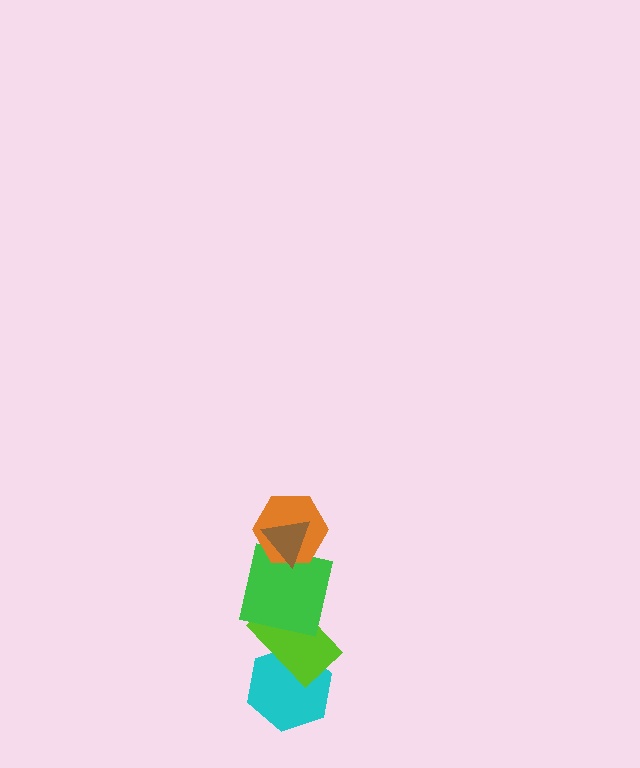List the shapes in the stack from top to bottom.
From top to bottom: the brown triangle, the orange hexagon, the green square, the lime rectangle, the cyan hexagon.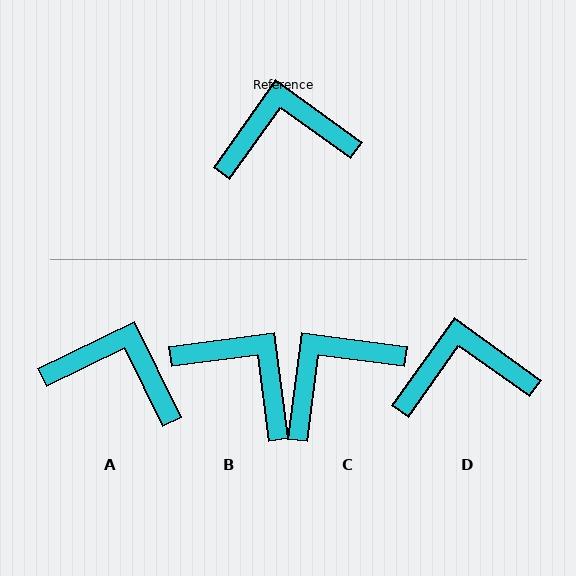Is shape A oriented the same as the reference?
No, it is off by about 28 degrees.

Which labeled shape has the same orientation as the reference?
D.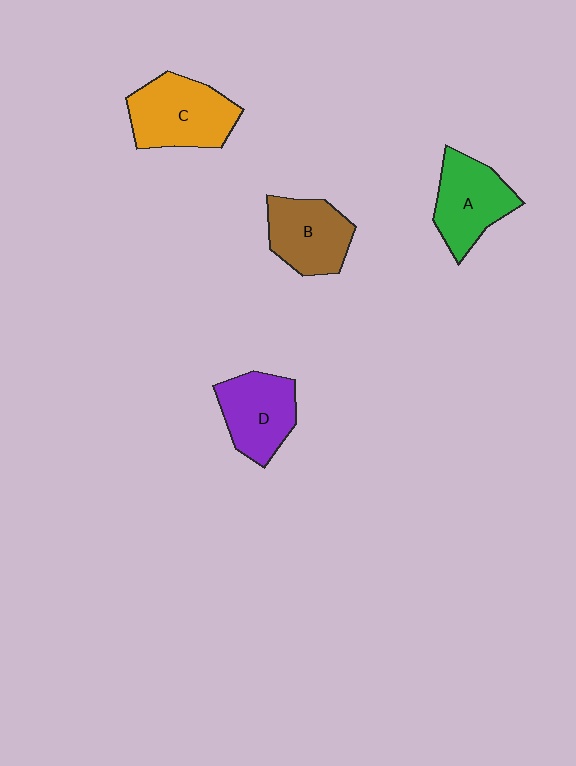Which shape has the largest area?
Shape C (orange).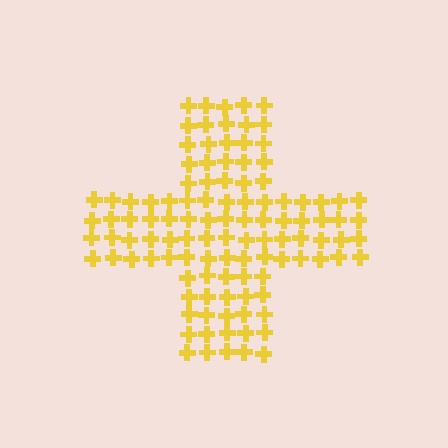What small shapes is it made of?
It is made of small crosses.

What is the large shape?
The large shape is a cross.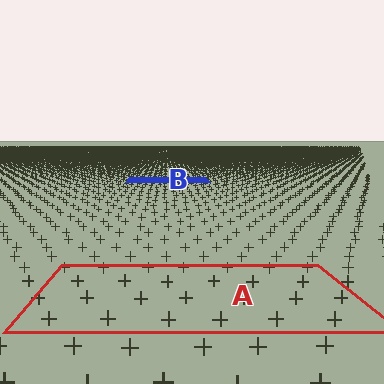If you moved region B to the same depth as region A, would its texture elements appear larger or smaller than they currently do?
They would appear larger. At a closer depth, the same texture elements are projected at a bigger on-screen size.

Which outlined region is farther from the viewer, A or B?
Region B is farther from the viewer — the texture elements inside it appear smaller and more densely packed.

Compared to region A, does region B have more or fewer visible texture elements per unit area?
Region B has more texture elements per unit area — they are packed more densely because it is farther away.